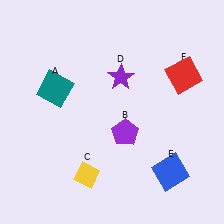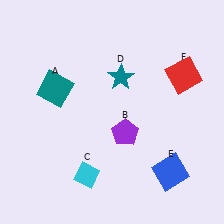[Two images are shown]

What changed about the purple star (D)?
In Image 1, D is purple. In Image 2, it changed to teal.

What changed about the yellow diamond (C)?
In Image 1, C is yellow. In Image 2, it changed to cyan.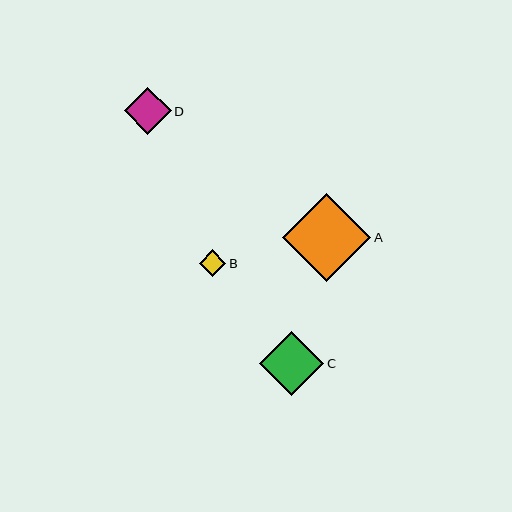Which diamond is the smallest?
Diamond B is the smallest with a size of approximately 27 pixels.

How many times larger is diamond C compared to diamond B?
Diamond C is approximately 2.4 times the size of diamond B.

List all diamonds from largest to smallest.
From largest to smallest: A, C, D, B.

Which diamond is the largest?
Diamond A is the largest with a size of approximately 88 pixels.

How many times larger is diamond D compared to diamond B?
Diamond D is approximately 1.8 times the size of diamond B.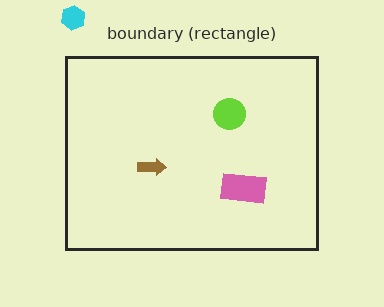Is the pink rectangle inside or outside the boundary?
Inside.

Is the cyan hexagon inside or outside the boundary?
Outside.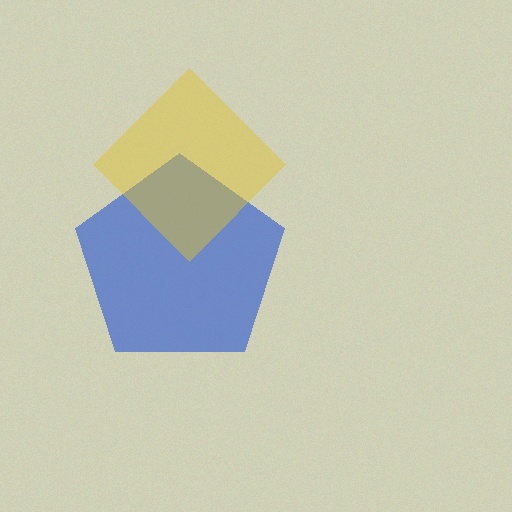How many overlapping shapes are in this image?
There are 2 overlapping shapes in the image.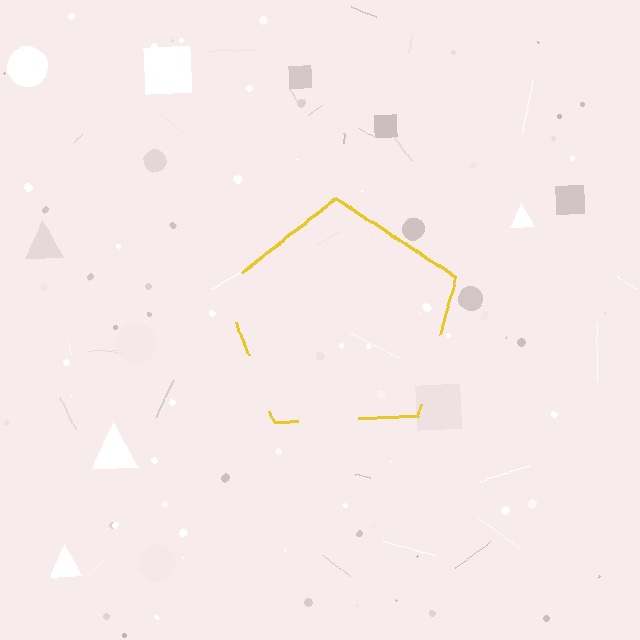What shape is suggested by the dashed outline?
The dashed outline suggests a pentagon.